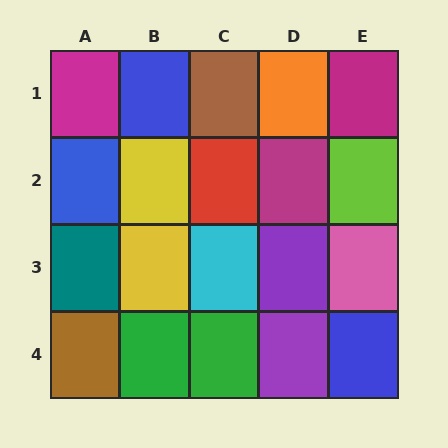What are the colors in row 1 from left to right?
Magenta, blue, brown, orange, magenta.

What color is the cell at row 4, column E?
Blue.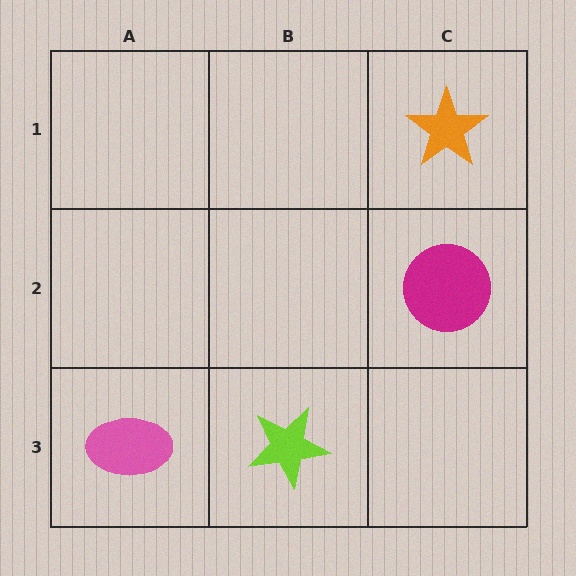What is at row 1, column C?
An orange star.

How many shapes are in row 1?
1 shape.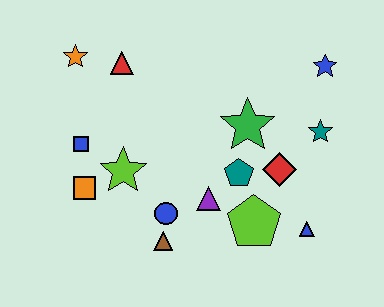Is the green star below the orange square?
No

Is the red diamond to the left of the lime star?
No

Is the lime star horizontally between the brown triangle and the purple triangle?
No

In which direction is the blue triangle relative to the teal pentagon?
The blue triangle is to the right of the teal pentagon.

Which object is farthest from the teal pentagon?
The orange star is farthest from the teal pentagon.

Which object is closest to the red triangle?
The orange star is closest to the red triangle.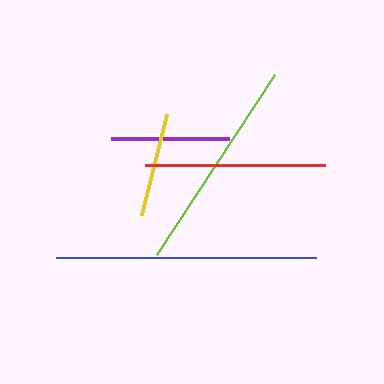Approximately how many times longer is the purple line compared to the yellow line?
The purple line is approximately 1.1 times the length of the yellow line.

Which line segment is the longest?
The blue line is the longest at approximately 259 pixels.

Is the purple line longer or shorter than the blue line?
The blue line is longer than the purple line.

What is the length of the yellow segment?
The yellow segment is approximately 104 pixels long.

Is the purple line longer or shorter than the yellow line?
The purple line is longer than the yellow line.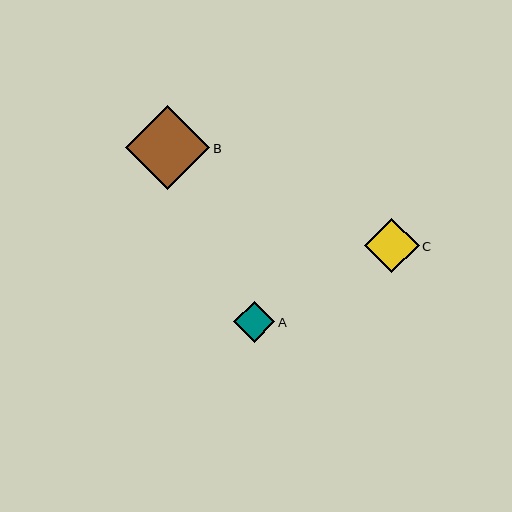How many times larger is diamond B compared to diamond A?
Diamond B is approximately 2.0 times the size of diamond A.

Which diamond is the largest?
Diamond B is the largest with a size of approximately 84 pixels.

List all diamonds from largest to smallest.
From largest to smallest: B, C, A.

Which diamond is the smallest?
Diamond A is the smallest with a size of approximately 41 pixels.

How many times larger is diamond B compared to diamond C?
Diamond B is approximately 1.5 times the size of diamond C.